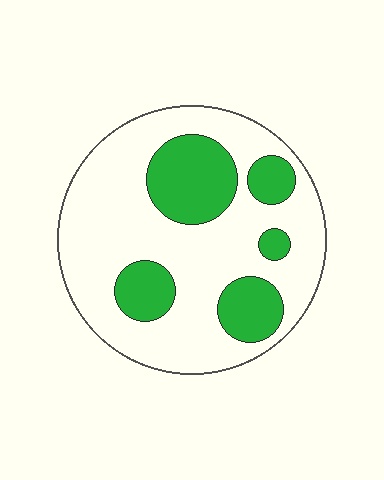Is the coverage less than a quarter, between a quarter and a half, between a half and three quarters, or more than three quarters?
Between a quarter and a half.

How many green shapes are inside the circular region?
5.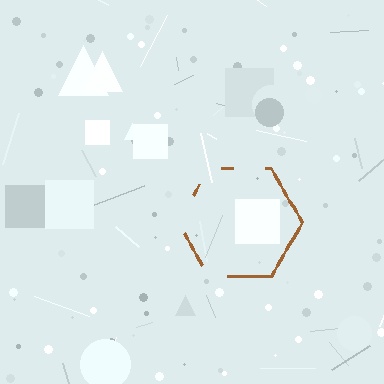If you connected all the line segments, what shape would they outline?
They would outline a hexagon.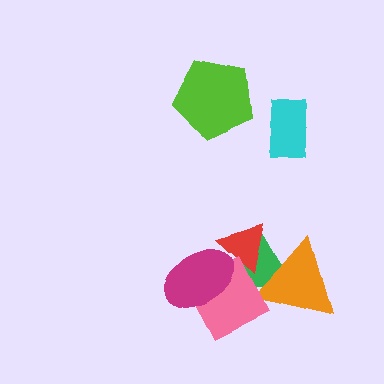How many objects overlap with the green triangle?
4 objects overlap with the green triangle.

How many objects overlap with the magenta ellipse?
3 objects overlap with the magenta ellipse.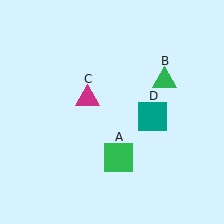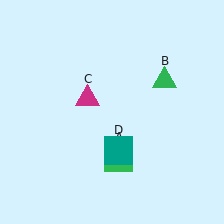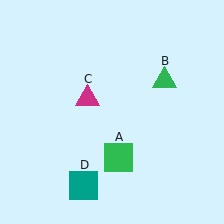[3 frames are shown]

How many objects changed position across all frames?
1 object changed position: teal square (object D).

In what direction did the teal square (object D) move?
The teal square (object D) moved down and to the left.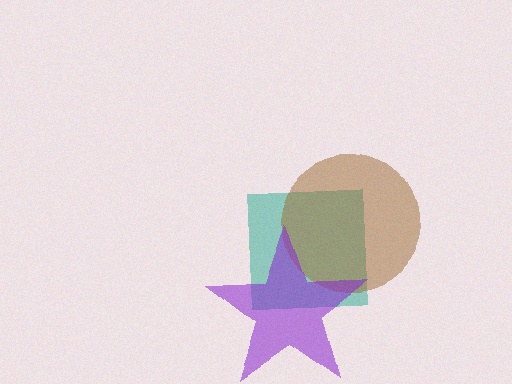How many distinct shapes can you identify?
There are 3 distinct shapes: a teal square, a brown circle, a purple star.